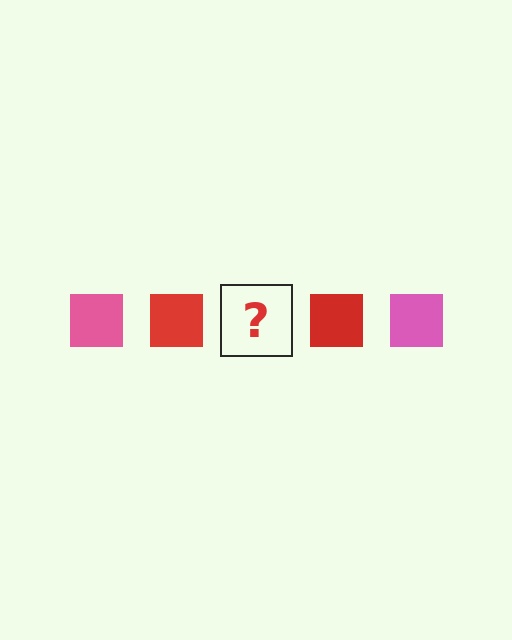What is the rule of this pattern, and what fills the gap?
The rule is that the pattern cycles through pink, red squares. The gap should be filled with a pink square.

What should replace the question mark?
The question mark should be replaced with a pink square.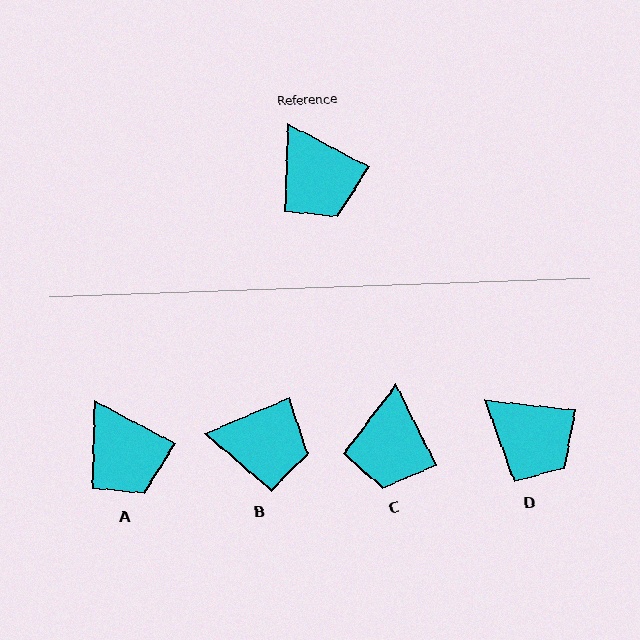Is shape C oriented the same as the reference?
No, it is off by about 35 degrees.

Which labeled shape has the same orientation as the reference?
A.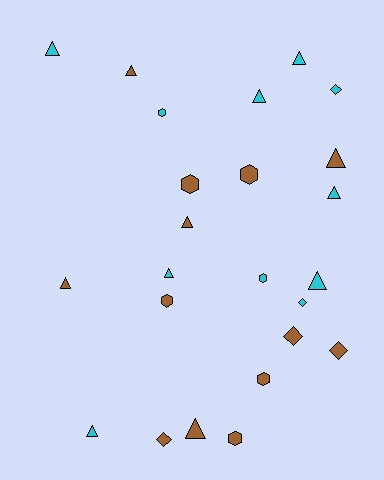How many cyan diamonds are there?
There are 2 cyan diamonds.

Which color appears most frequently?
Brown, with 13 objects.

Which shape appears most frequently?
Triangle, with 12 objects.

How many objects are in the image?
There are 24 objects.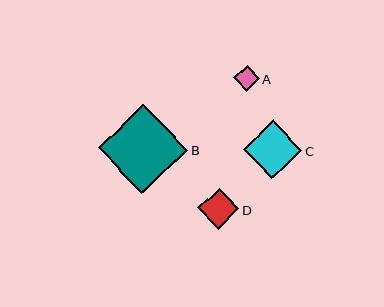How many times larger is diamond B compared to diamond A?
Diamond B is approximately 3.5 times the size of diamond A.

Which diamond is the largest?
Diamond B is the largest with a size of approximately 90 pixels.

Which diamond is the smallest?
Diamond A is the smallest with a size of approximately 26 pixels.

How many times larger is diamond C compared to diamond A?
Diamond C is approximately 2.3 times the size of diamond A.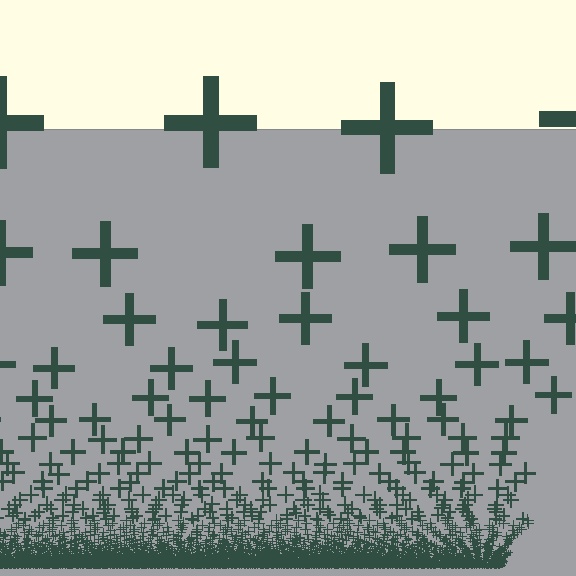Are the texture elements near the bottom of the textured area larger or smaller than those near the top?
Smaller. The gradient is inverted — elements near the bottom are smaller and denser.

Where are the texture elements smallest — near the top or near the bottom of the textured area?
Near the bottom.